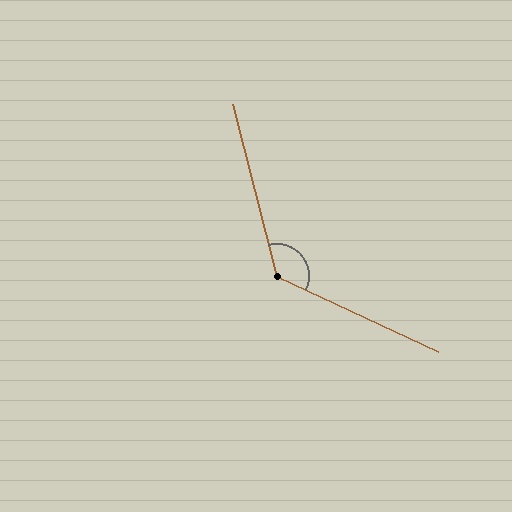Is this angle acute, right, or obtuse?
It is obtuse.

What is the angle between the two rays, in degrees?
Approximately 129 degrees.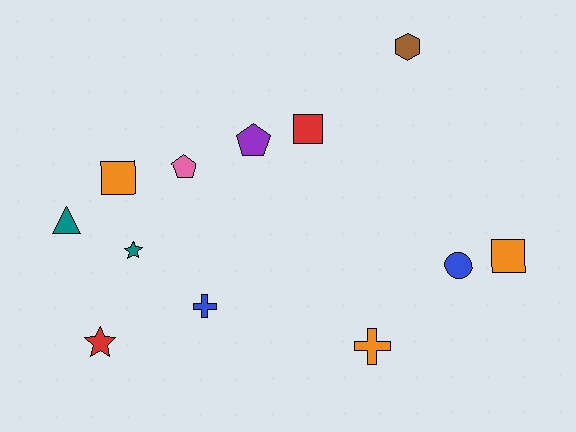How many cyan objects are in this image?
There are no cyan objects.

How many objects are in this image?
There are 12 objects.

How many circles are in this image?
There is 1 circle.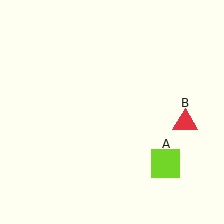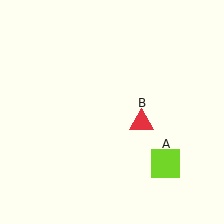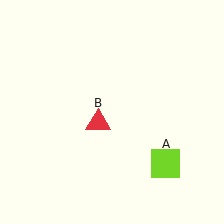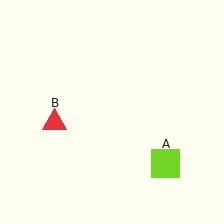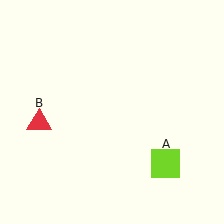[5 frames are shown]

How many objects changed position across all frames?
1 object changed position: red triangle (object B).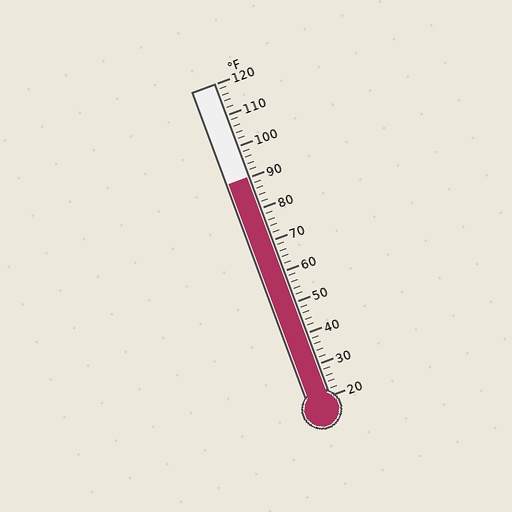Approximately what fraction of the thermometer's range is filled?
The thermometer is filled to approximately 70% of its range.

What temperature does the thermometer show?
The thermometer shows approximately 90°F.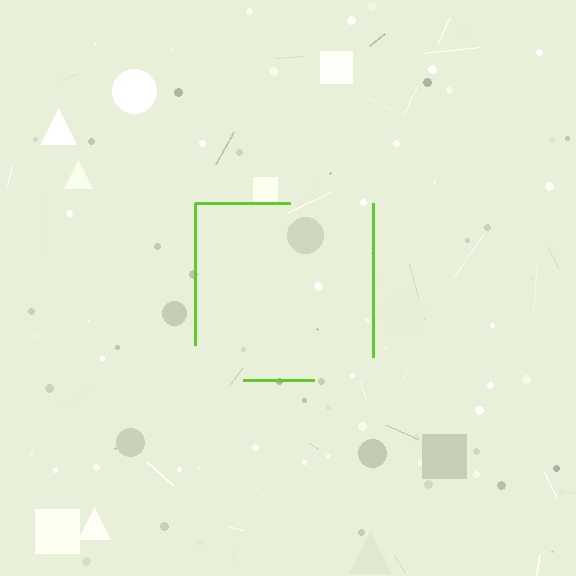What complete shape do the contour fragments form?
The contour fragments form a square.